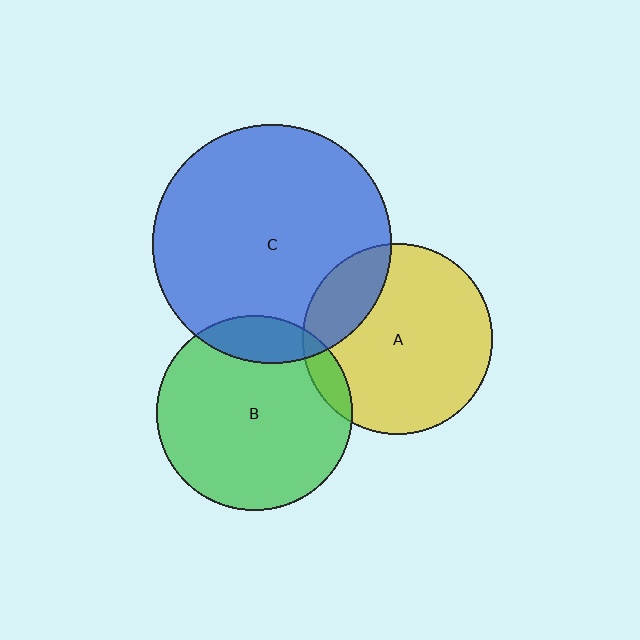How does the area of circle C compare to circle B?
Approximately 1.5 times.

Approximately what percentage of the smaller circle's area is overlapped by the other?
Approximately 10%.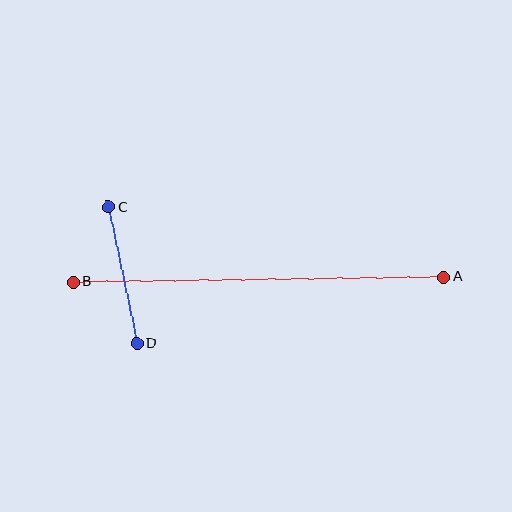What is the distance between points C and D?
The distance is approximately 139 pixels.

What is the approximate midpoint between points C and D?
The midpoint is at approximately (123, 275) pixels.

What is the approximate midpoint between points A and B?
The midpoint is at approximately (258, 280) pixels.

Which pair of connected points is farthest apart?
Points A and B are farthest apart.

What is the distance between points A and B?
The distance is approximately 371 pixels.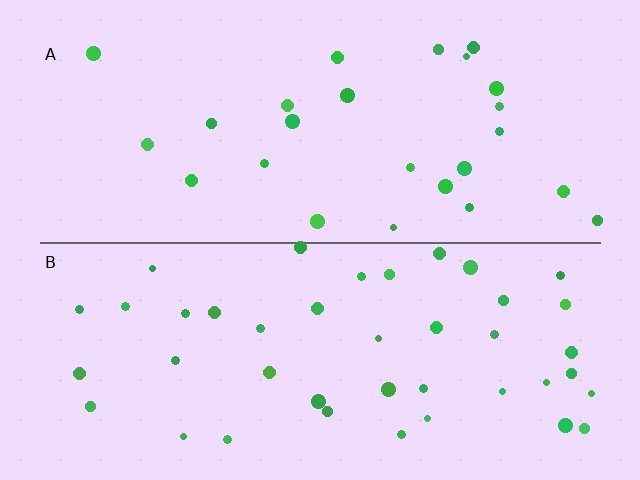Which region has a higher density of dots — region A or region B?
B (the bottom).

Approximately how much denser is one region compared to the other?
Approximately 1.7× — region B over region A.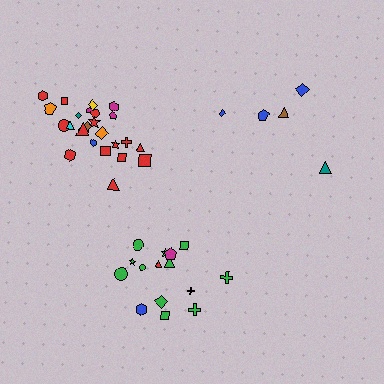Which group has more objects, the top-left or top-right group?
The top-left group.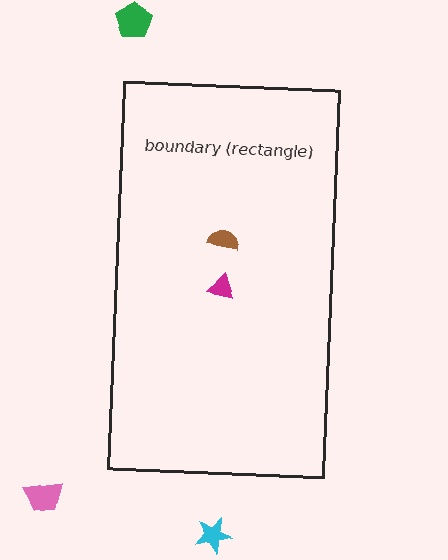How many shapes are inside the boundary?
2 inside, 3 outside.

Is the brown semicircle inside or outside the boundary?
Inside.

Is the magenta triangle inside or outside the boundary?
Inside.